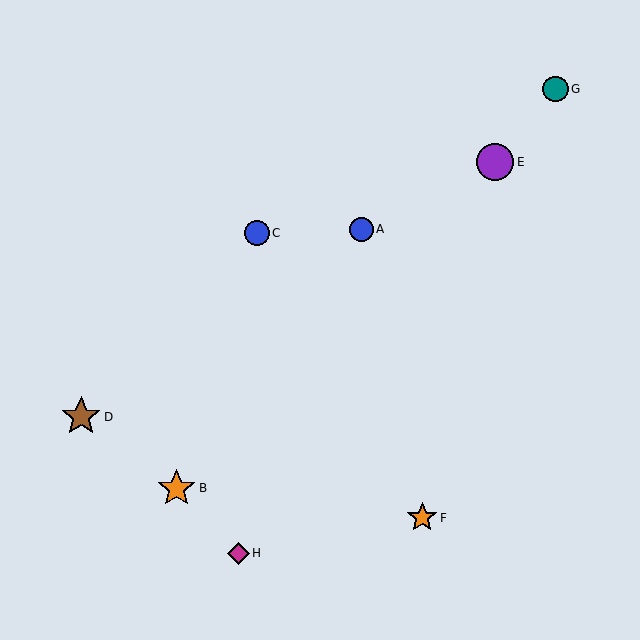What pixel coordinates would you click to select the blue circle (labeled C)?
Click at (257, 233) to select the blue circle C.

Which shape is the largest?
The brown star (labeled D) is the largest.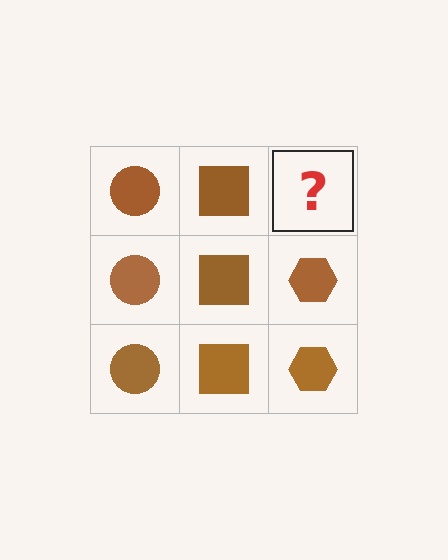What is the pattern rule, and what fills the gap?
The rule is that each column has a consistent shape. The gap should be filled with a brown hexagon.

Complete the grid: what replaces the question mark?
The question mark should be replaced with a brown hexagon.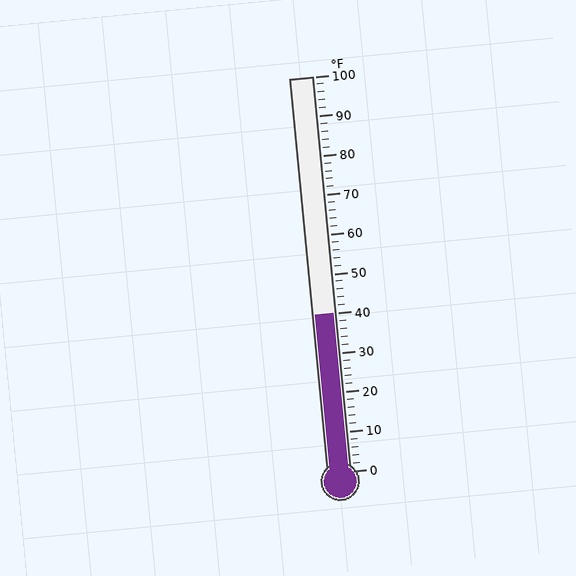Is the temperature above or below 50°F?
The temperature is below 50°F.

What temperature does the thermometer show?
The thermometer shows approximately 40°F.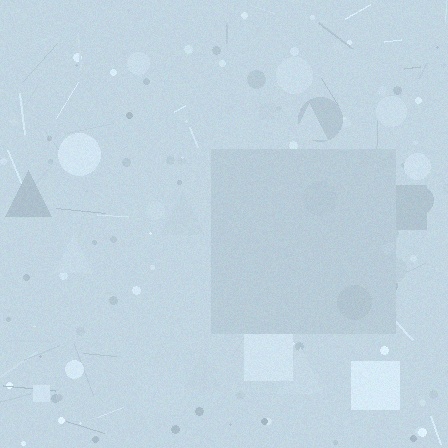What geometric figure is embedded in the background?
A square is embedded in the background.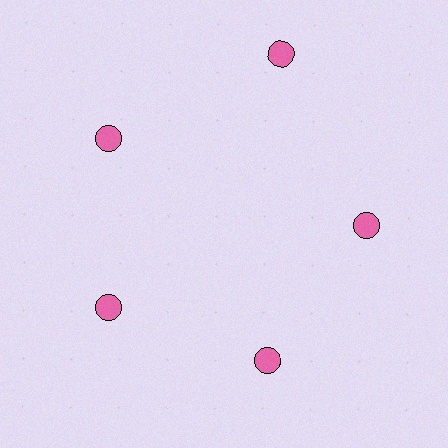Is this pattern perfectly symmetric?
No. The 5 pink circles are arranged in a ring, but one element near the 1 o'clock position is pushed outward from the center, breaking the 5-fold rotational symmetry.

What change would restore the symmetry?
The symmetry would be restored by moving it inward, back onto the ring so that all 5 circles sit at equal angles and equal distance from the center.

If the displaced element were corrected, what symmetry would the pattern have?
It would have 5-fold rotational symmetry — the pattern would map onto itself every 72 degrees.